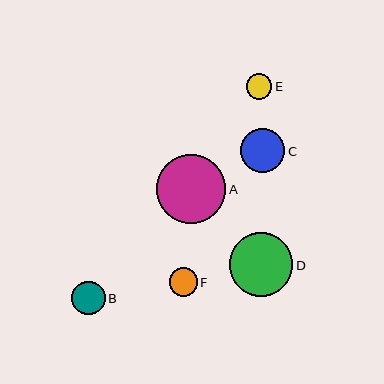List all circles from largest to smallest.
From largest to smallest: A, D, C, B, F, E.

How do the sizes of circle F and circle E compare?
Circle F and circle E are approximately the same size.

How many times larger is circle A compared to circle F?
Circle A is approximately 2.5 times the size of circle F.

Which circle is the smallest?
Circle E is the smallest with a size of approximately 26 pixels.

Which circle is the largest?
Circle A is the largest with a size of approximately 69 pixels.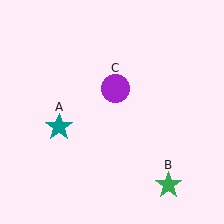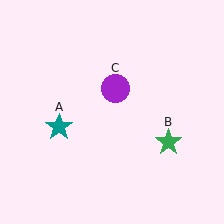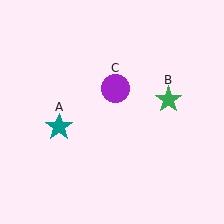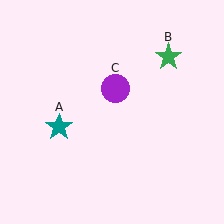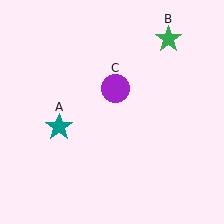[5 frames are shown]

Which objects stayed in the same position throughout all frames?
Teal star (object A) and purple circle (object C) remained stationary.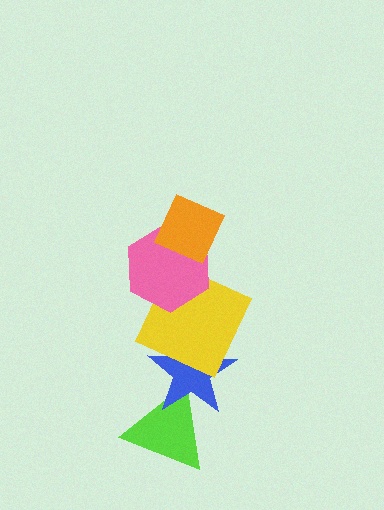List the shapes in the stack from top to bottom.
From top to bottom: the orange diamond, the pink hexagon, the yellow square, the blue star, the lime triangle.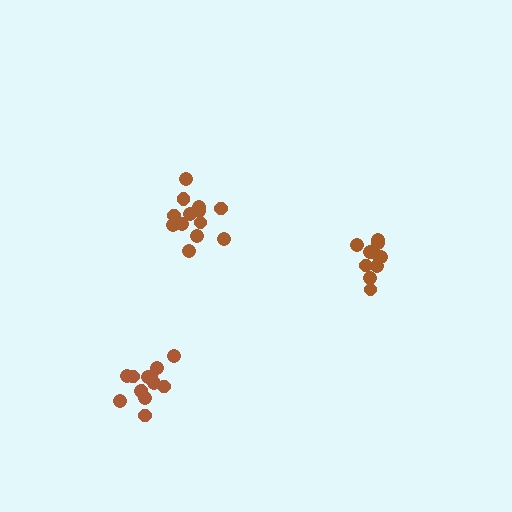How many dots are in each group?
Group 1: 12 dots, Group 2: 13 dots, Group 3: 13 dots (38 total).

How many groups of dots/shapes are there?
There are 3 groups.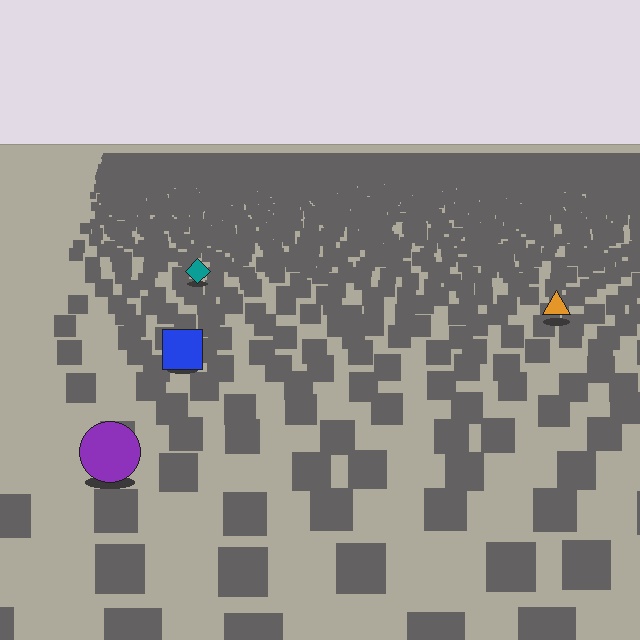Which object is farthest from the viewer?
The teal diamond is farthest from the viewer. It appears smaller and the ground texture around it is denser.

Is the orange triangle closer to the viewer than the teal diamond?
Yes. The orange triangle is closer — you can tell from the texture gradient: the ground texture is coarser near it.